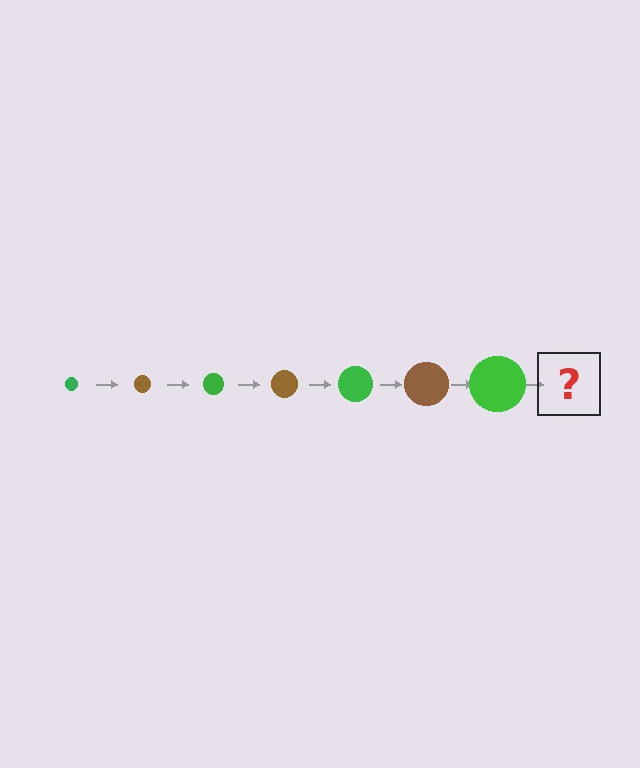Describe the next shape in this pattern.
It should be a brown circle, larger than the previous one.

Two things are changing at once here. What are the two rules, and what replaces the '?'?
The two rules are that the circle grows larger each step and the color cycles through green and brown. The '?' should be a brown circle, larger than the previous one.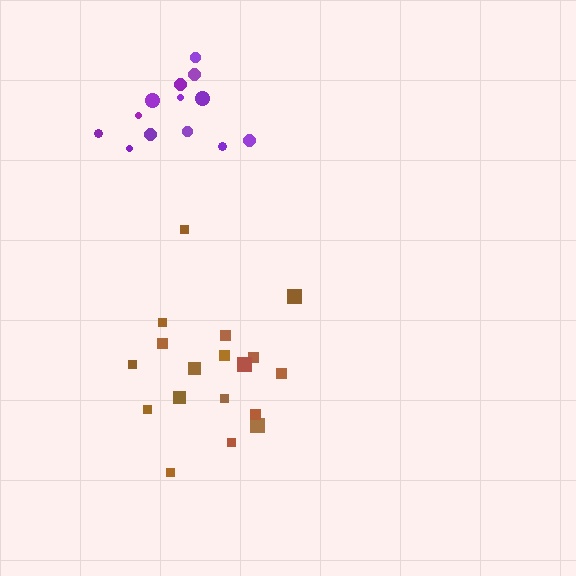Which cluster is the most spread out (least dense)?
Brown.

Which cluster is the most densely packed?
Purple.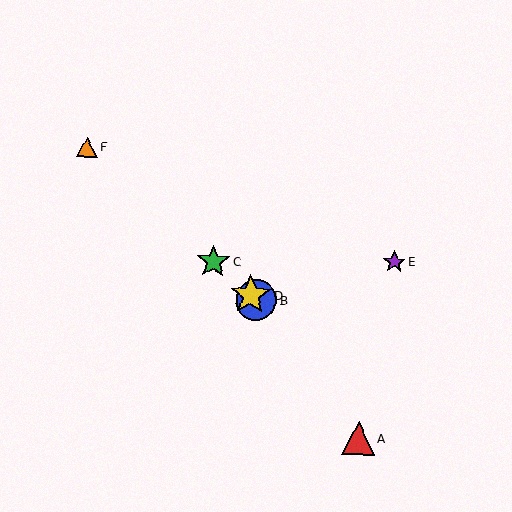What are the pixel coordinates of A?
Object A is at (358, 438).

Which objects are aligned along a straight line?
Objects B, C, D, F are aligned along a straight line.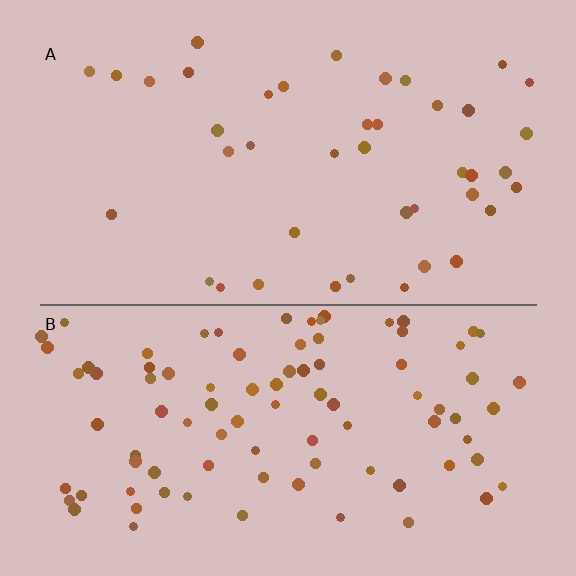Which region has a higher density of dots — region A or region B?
B (the bottom).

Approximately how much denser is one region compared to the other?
Approximately 2.2× — region B over region A.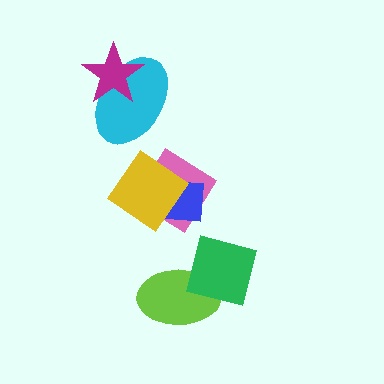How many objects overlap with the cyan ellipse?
1 object overlaps with the cyan ellipse.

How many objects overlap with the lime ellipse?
1 object overlaps with the lime ellipse.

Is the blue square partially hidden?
Yes, it is partially covered by another shape.